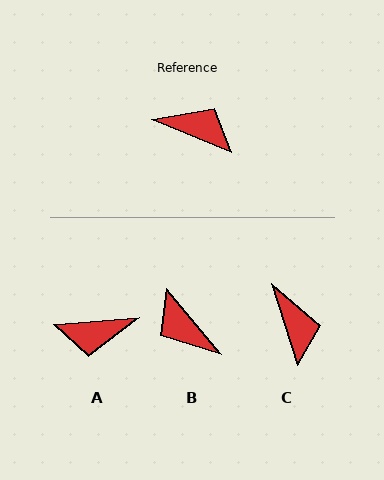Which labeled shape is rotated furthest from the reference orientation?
A, about 153 degrees away.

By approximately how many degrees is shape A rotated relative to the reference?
Approximately 153 degrees clockwise.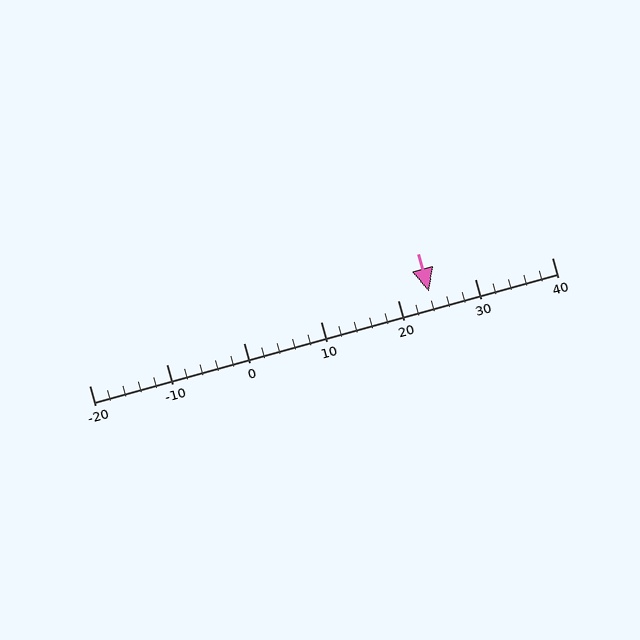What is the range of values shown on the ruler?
The ruler shows values from -20 to 40.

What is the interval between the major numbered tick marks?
The major tick marks are spaced 10 units apart.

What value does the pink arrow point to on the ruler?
The pink arrow points to approximately 24.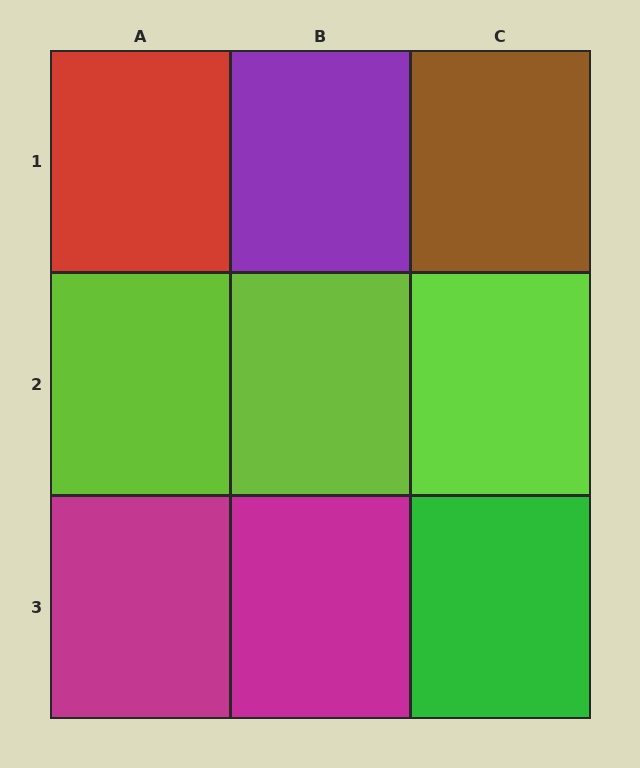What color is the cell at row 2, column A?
Lime.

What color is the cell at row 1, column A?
Red.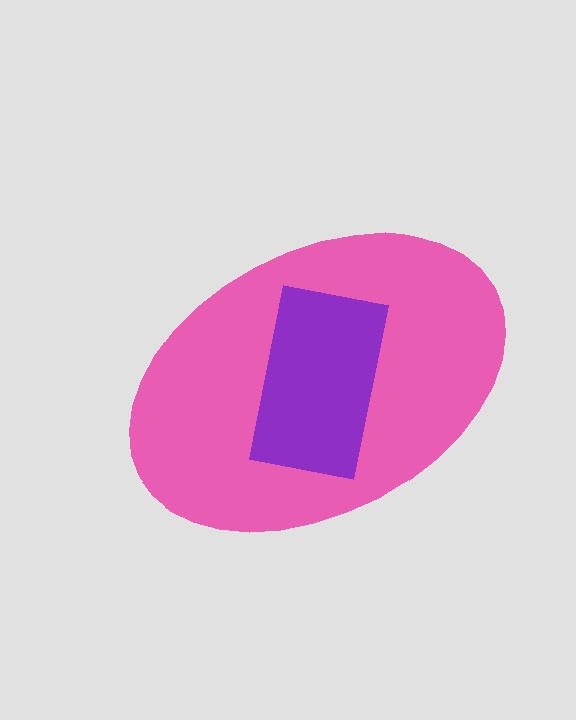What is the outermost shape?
The pink ellipse.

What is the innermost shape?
The purple rectangle.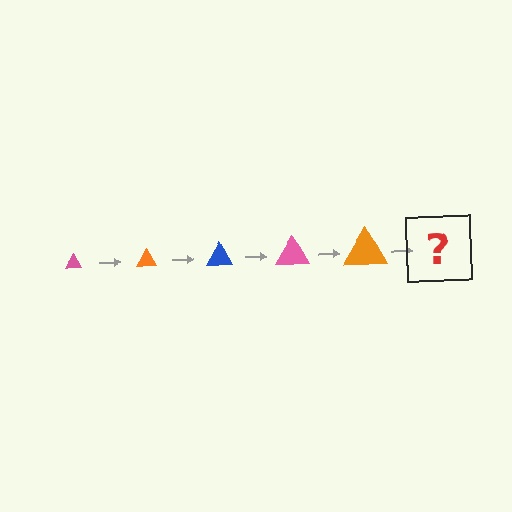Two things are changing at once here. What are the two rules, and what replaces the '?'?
The two rules are that the triangle grows larger each step and the color cycles through pink, orange, and blue. The '?' should be a blue triangle, larger than the previous one.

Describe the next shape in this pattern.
It should be a blue triangle, larger than the previous one.